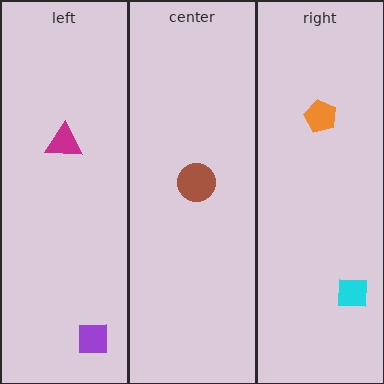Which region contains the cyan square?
The right region.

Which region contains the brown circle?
The center region.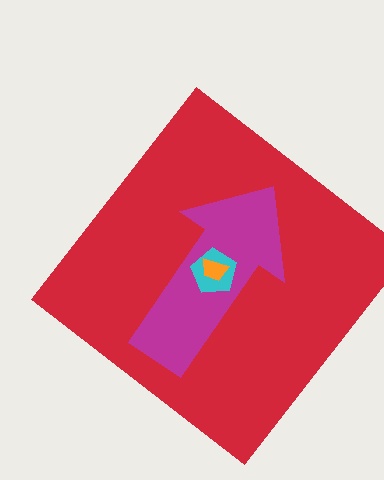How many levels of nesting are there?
4.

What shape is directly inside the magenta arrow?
The cyan pentagon.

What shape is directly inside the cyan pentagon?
The orange trapezoid.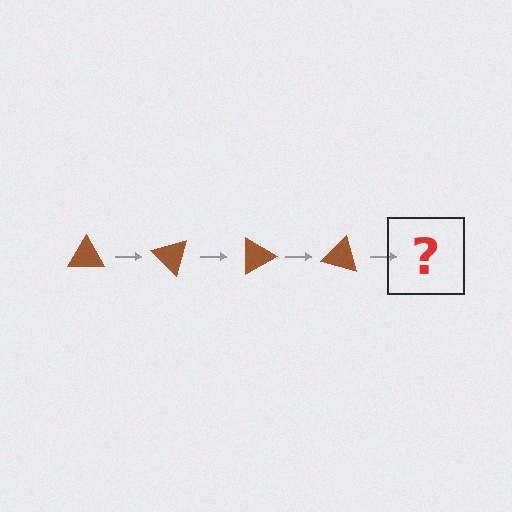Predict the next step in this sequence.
The next step is a brown triangle rotated 180 degrees.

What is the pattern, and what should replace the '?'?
The pattern is that the triangle rotates 45 degrees each step. The '?' should be a brown triangle rotated 180 degrees.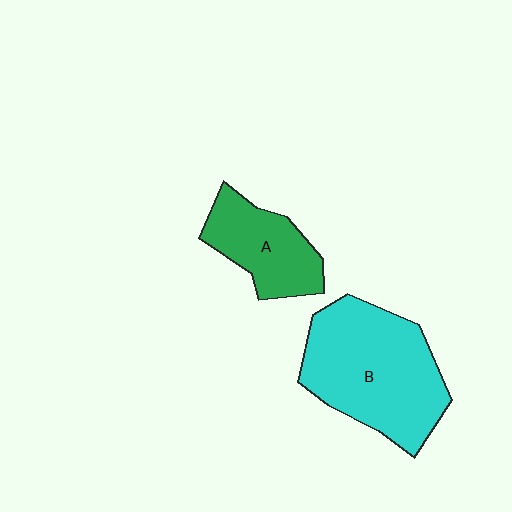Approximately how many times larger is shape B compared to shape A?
Approximately 1.9 times.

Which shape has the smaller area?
Shape A (green).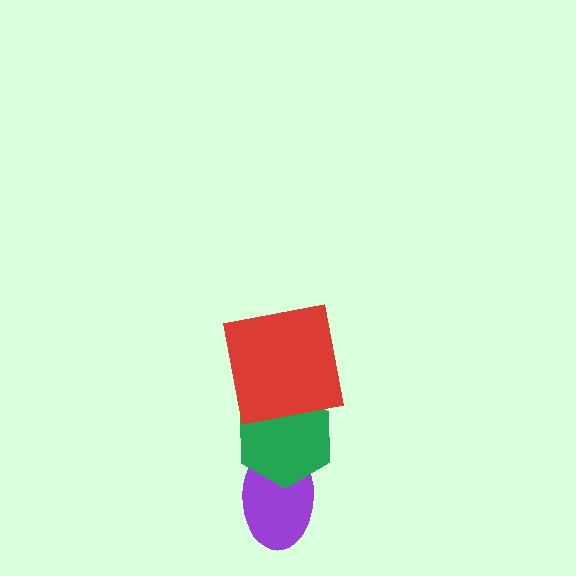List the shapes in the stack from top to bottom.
From top to bottom: the red square, the green hexagon, the purple ellipse.